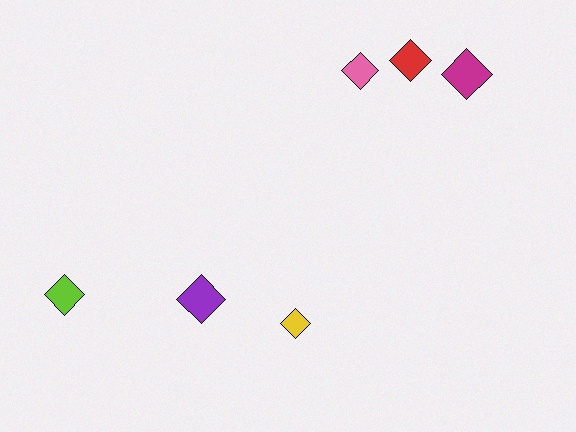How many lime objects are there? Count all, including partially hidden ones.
There is 1 lime object.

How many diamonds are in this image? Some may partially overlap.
There are 6 diamonds.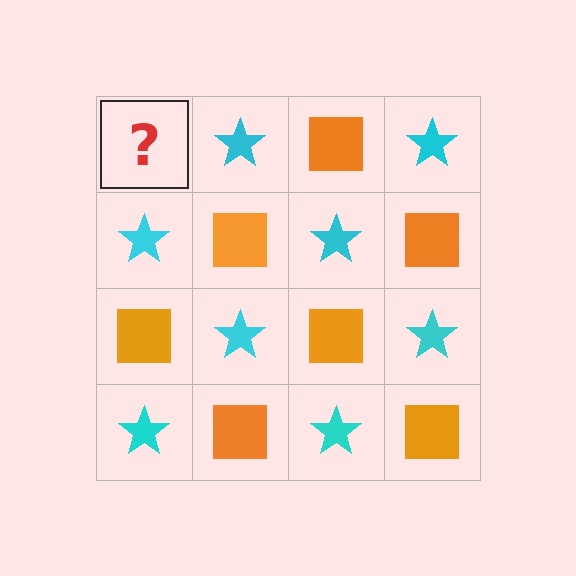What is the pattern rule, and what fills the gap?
The rule is that it alternates orange square and cyan star in a checkerboard pattern. The gap should be filled with an orange square.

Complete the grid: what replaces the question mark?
The question mark should be replaced with an orange square.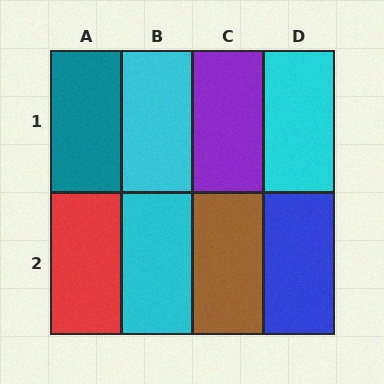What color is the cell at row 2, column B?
Cyan.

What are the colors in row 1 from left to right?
Teal, cyan, purple, cyan.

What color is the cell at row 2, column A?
Red.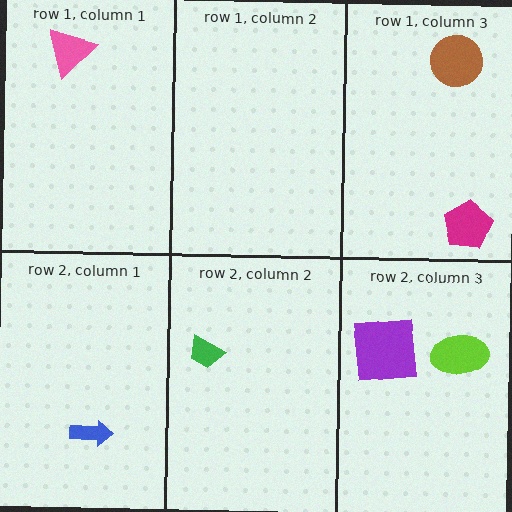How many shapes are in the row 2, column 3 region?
2.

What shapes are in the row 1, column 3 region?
The magenta pentagon, the brown circle.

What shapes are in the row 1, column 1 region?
The pink triangle.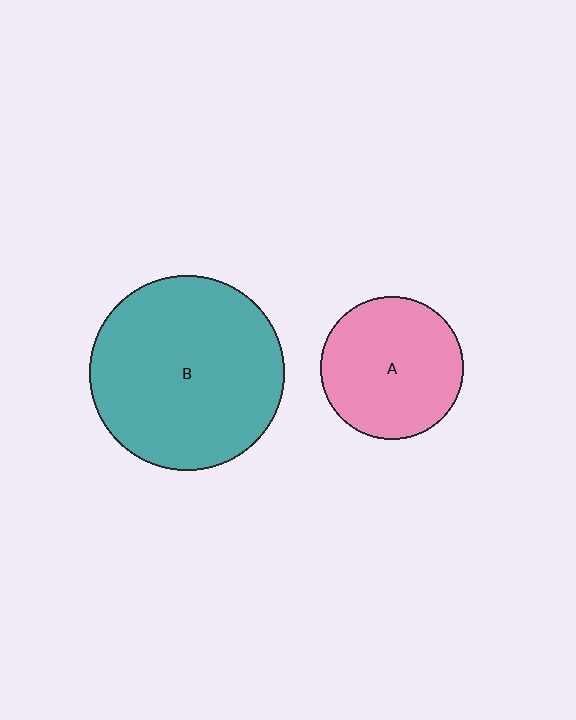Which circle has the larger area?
Circle B (teal).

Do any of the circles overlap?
No, none of the circles overlap.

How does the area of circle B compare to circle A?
Approximately 1.9 times.